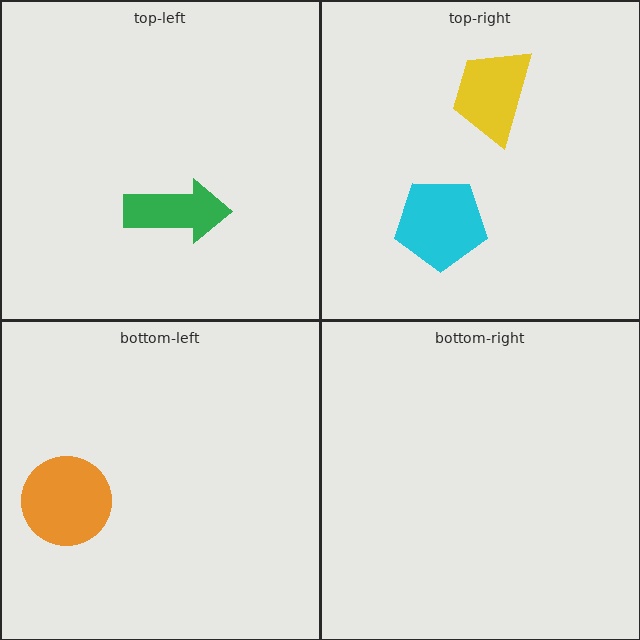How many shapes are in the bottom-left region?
1.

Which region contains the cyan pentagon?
The top-right region.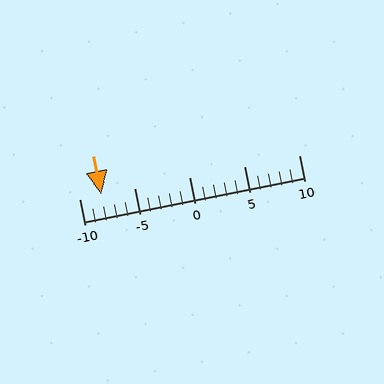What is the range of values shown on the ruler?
The ruler shows values from -10 to 10.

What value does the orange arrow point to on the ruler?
The orange arrow points to approximately -8.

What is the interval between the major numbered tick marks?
The major tick marks are spaced 5 units apart.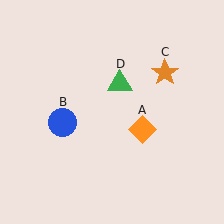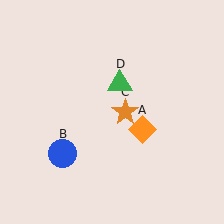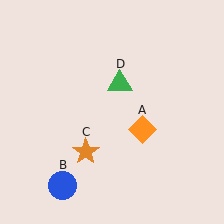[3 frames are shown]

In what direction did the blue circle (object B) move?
The blue circle (object B) moved down.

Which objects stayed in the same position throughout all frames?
Orange diamond (object A) and green triangle (object D) remained stationary.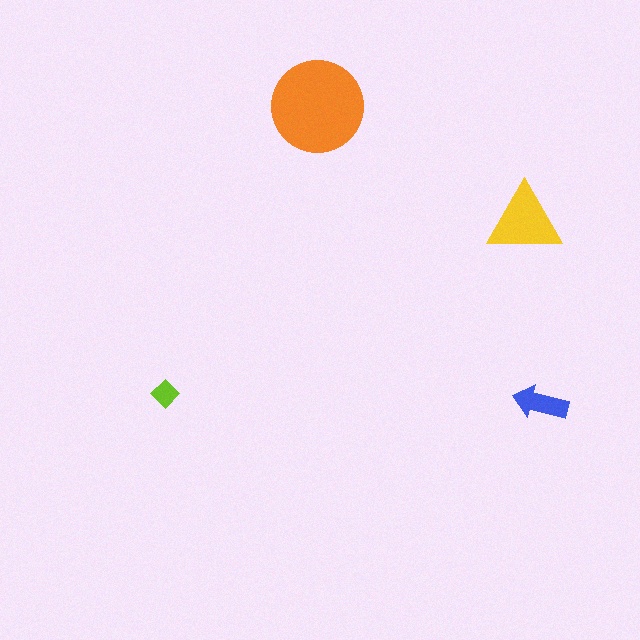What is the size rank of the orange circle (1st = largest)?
1st.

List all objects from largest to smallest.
The orange circle, the yellow triangle, the blue arrow, the lime diamond.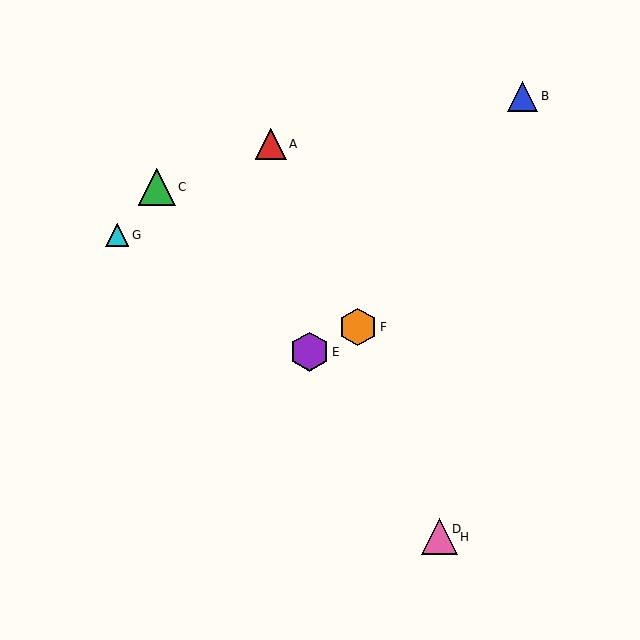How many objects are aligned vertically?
2 objects (D, H) are aligned vertically.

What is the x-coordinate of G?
Object G is at x≈117.